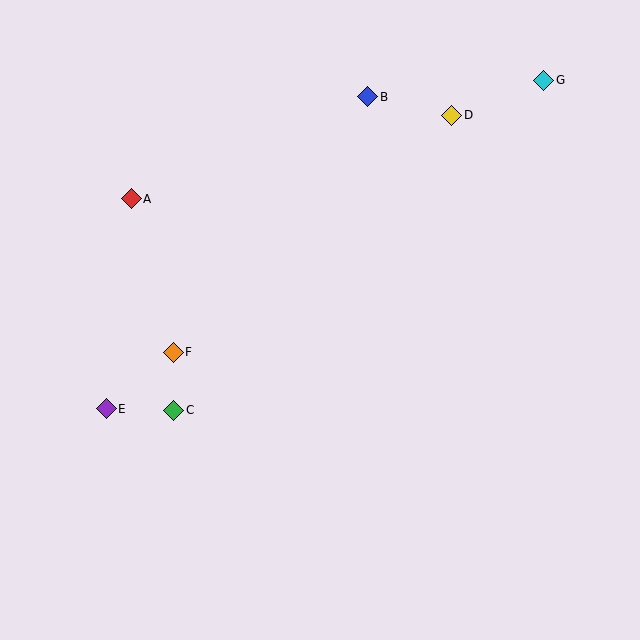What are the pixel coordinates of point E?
Point E is at (106, 409).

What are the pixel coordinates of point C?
Point C is at (174, 410).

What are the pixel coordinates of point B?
Point B is at (368, 97).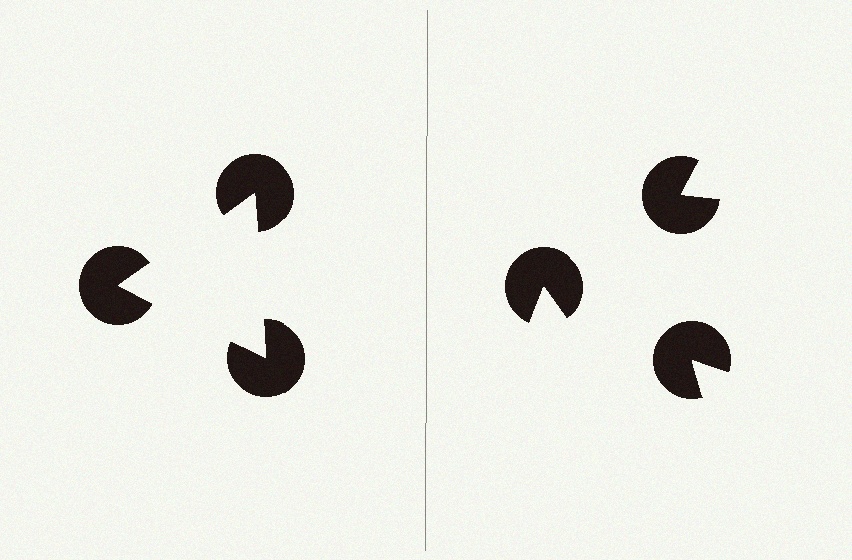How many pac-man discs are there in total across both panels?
6 — 3 on each side.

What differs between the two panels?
The pac-man discs are positioned identically on both sides; only the wedge orientations differ. On the left they align to a triangle; on the right they are misaligned.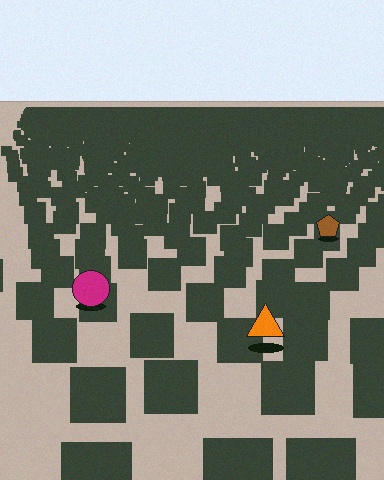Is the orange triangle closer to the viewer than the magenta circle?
Yes. The orange triangle is closer — you can tell from the texture gradient: the ground texture is coarser near it.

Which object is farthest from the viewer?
The brown pentagon is farthest from the viewer. It appears smaller and the ground texture around it is denser.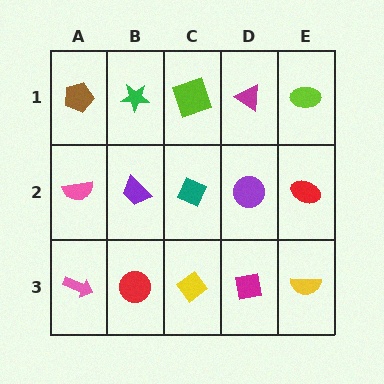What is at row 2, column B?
A purple trapezoid.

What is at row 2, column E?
A red ellipse.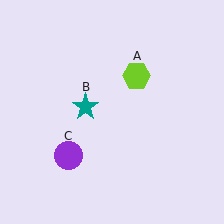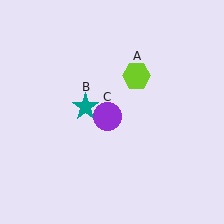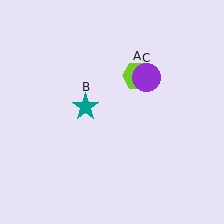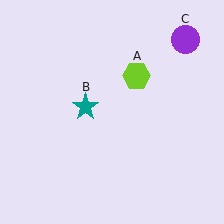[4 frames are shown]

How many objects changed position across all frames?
1 object changed position: purple circle (object C).